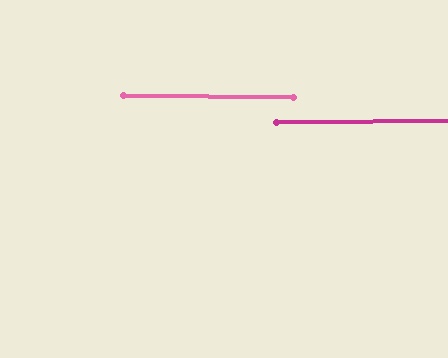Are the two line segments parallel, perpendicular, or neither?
Parallel — their directions differ by only 1.1°.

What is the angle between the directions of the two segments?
Approximately 1 degree.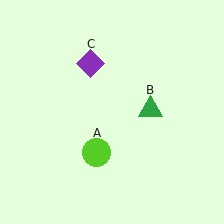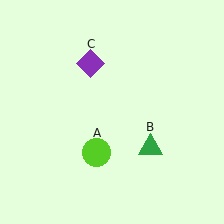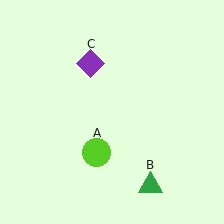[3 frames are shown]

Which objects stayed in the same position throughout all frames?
Lime circle (object A) and purple diamond (object C) remained stationary.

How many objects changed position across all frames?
1 object changed position: green triangle (object B).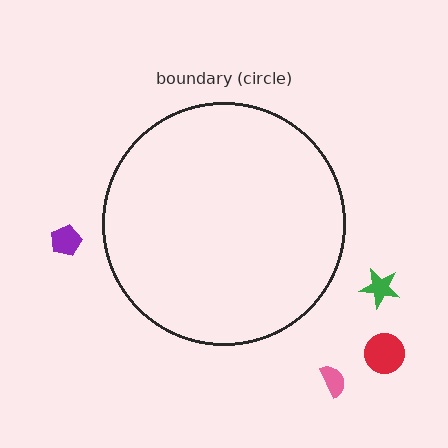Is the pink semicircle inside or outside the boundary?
Outside.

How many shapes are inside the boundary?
0 inside, 4 outside.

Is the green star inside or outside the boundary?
Outside.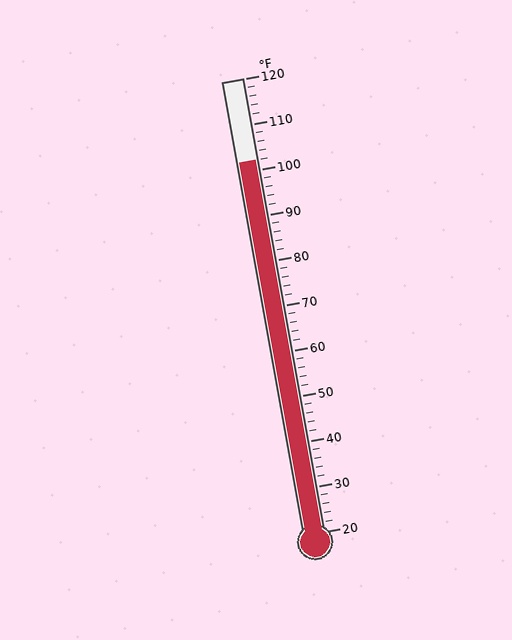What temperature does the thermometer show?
The thermometer shows approximately 102°F.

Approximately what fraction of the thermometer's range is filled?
The thermometer is filled to approximately 80% of its range.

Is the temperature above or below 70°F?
The temperature is above 70°F.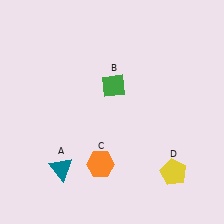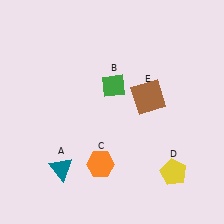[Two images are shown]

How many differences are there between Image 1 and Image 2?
There is 1 difference between the two images.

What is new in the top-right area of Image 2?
A brown square (E) was added in the top-right area of Image 2.